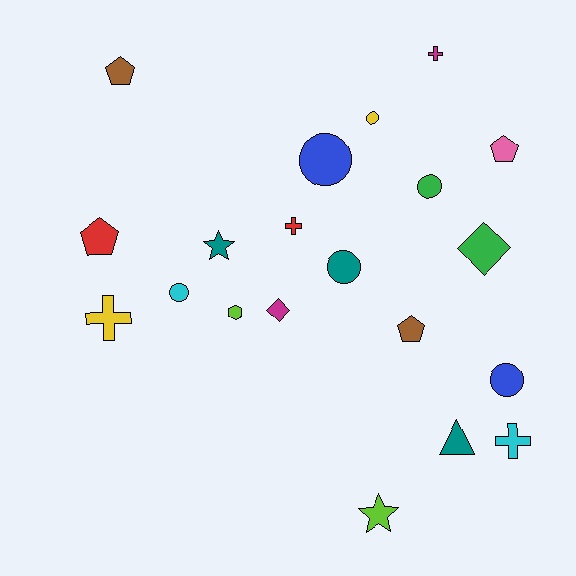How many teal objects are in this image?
There are 3 teal objects.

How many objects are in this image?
There are 20 objects.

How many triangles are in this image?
There is 1 triangle.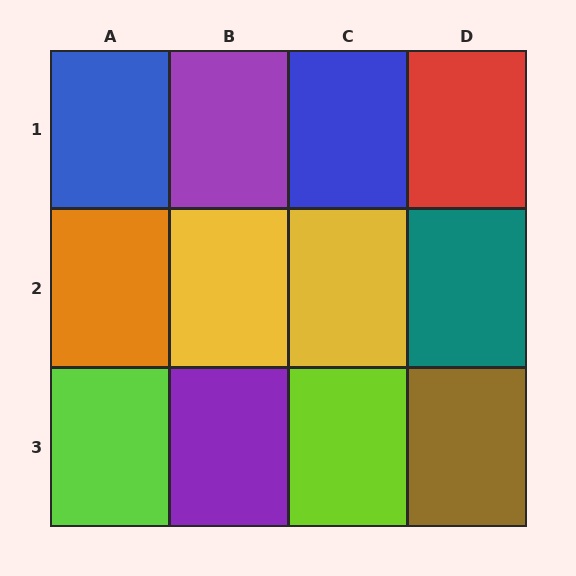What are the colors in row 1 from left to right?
Blue, purple, blue, red.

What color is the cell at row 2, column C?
Yellow.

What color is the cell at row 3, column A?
Lime.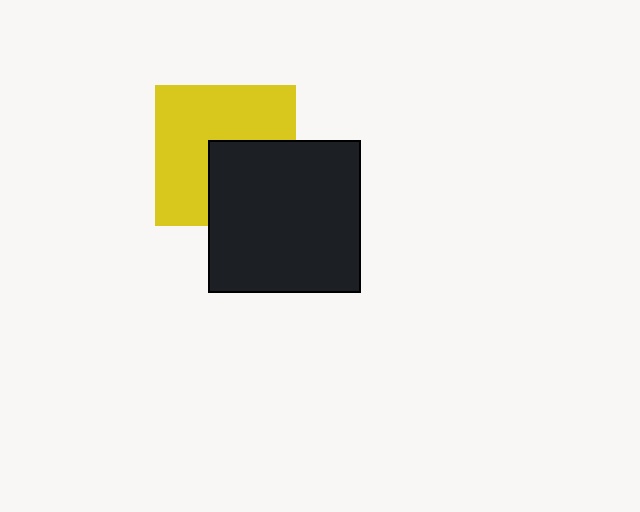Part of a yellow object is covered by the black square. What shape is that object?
It is a square.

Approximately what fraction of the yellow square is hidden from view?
Roughly 39% of the yellow square is hidden behind the black square.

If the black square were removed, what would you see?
You would see the complete yellow square.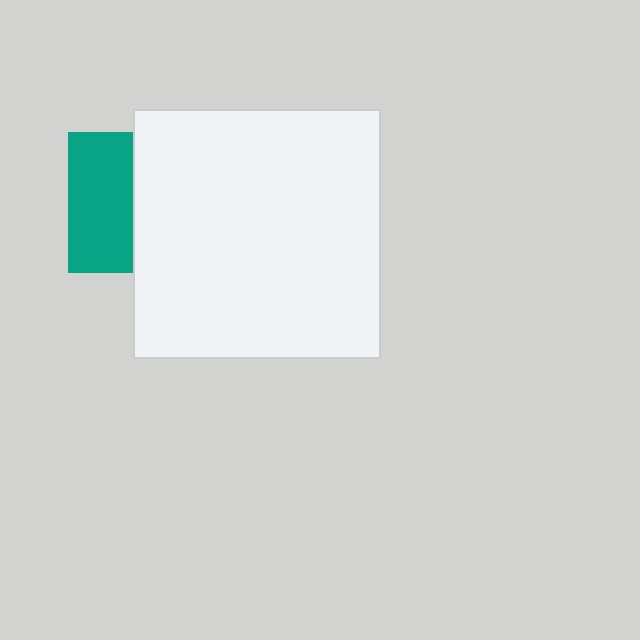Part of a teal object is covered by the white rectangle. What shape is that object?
It is a square.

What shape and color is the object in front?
The object in front is a white rectangle.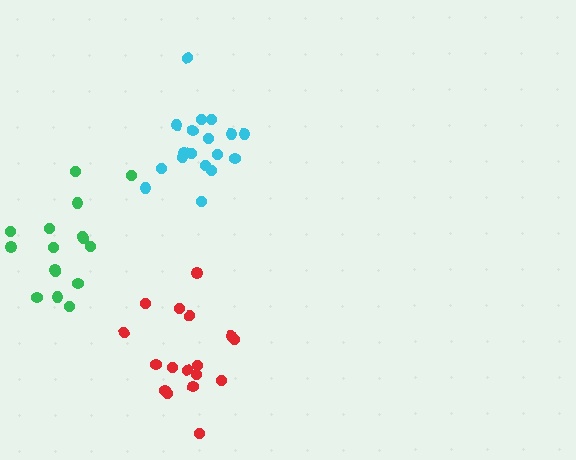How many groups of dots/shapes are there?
There are 3 groups.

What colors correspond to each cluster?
The clusters are colored: green, cyan, red.